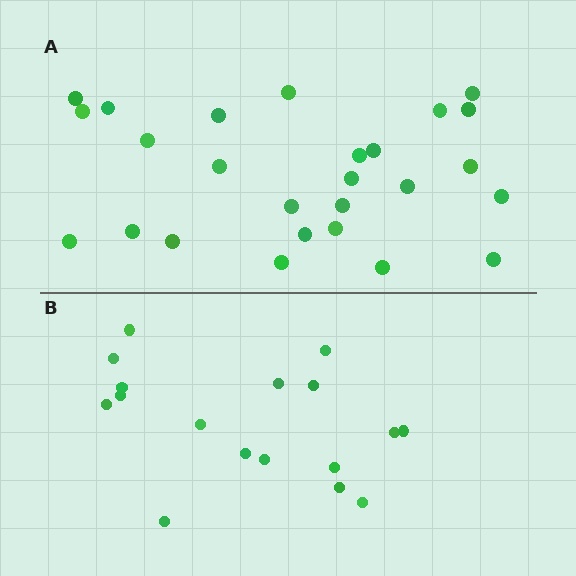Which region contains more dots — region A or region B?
Region A (the top region) has more dots.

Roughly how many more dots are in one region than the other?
Region A has roughly 8 or so more dots than region B.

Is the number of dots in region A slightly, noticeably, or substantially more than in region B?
Region A has substantially more. The ratio is roughly 1.5 to 1.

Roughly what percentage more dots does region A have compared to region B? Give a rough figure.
About 55% more.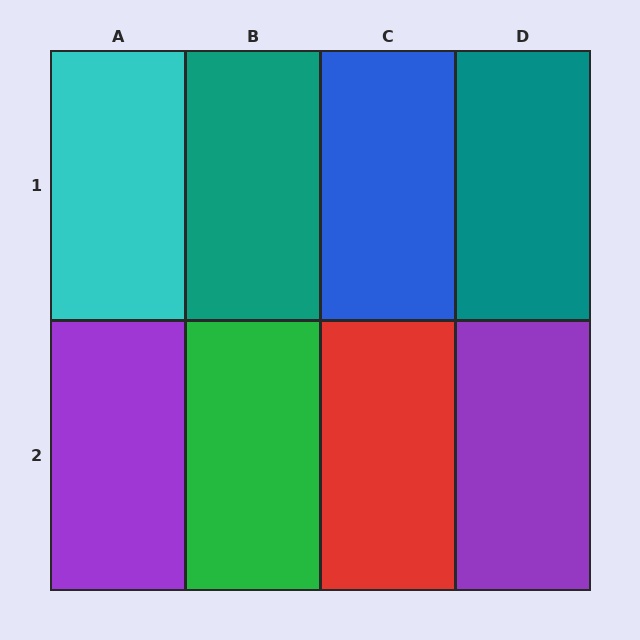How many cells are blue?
1 cell is blue.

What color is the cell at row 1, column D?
Teal.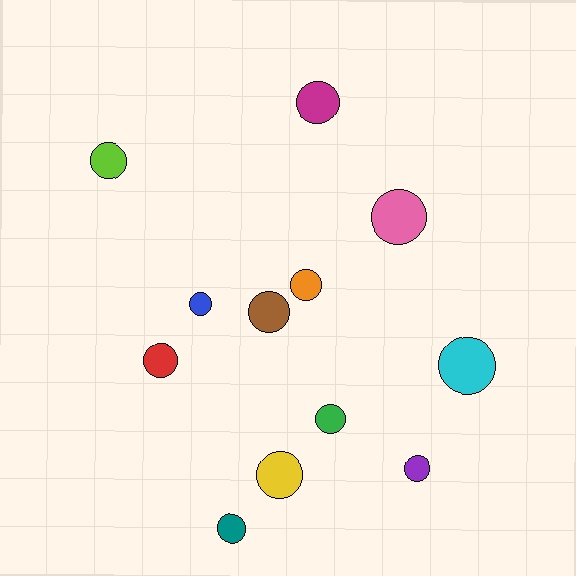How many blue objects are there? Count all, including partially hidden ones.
There is 1 blue object.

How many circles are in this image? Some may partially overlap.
There are 12 circles.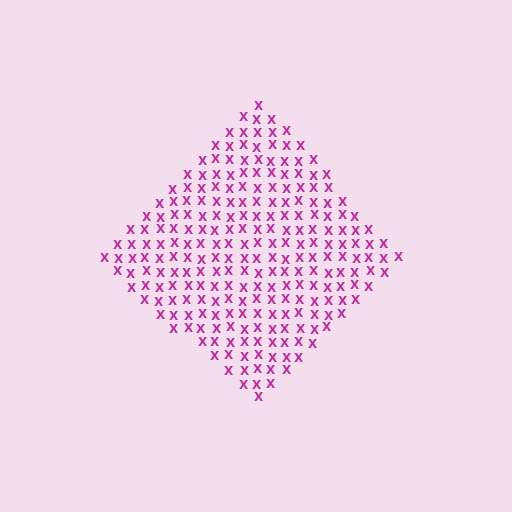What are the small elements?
The small elements are letter X's.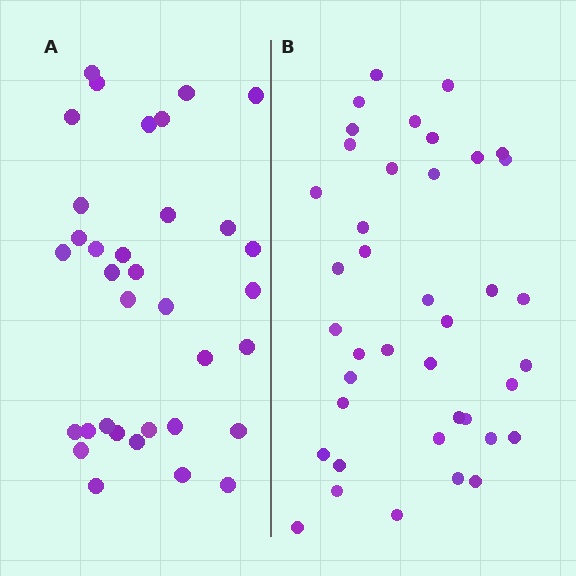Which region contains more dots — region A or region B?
Region B (the right region) has more dots.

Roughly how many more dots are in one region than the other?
Region B has about 6 more dots than region A.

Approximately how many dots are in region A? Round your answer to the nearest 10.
About 30 dots. (The exact count is 34, which rounds to 30.)